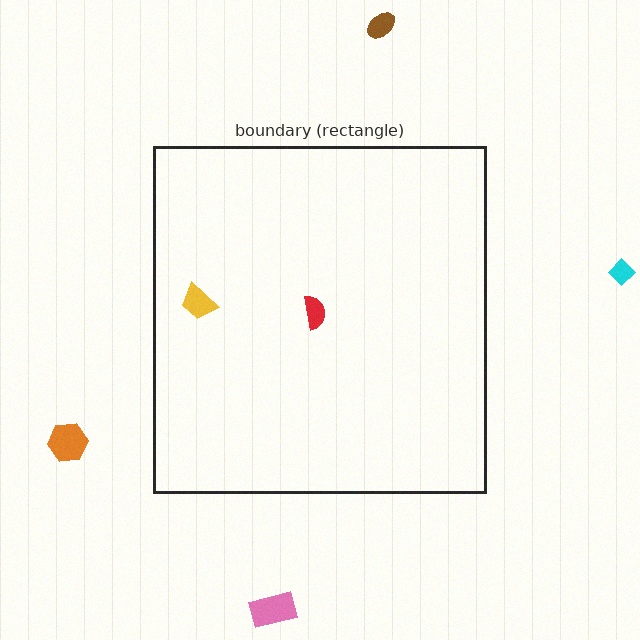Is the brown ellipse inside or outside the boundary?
Outside.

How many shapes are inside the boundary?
2 inside, 4 outside.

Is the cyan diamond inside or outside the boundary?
Outside.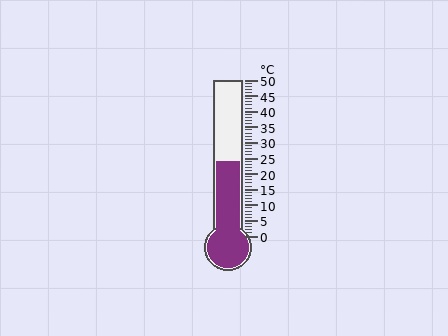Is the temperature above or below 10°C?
The temperature is above 10°C.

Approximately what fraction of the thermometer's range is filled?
The thermometer is filled to approximately 50% of its range.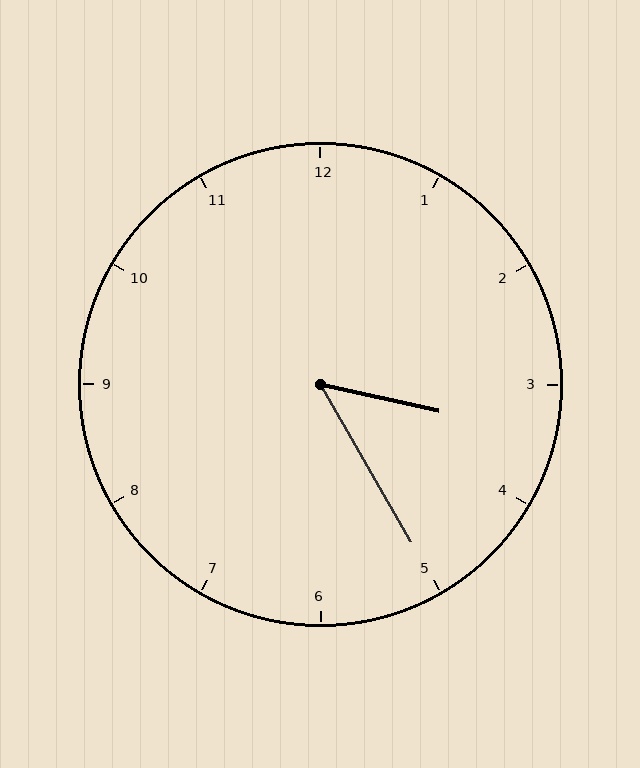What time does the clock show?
3:25.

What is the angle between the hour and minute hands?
Approximately 48 degrees.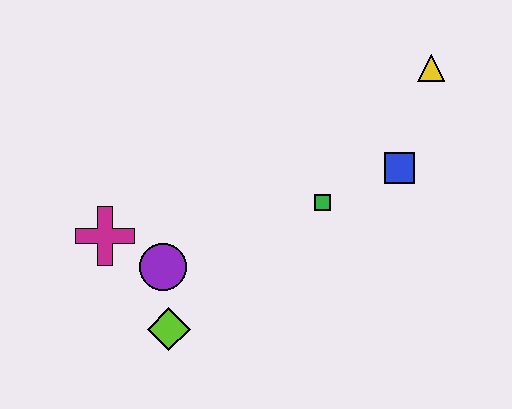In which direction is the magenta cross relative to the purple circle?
The magenta cross is to the left of the purple circle.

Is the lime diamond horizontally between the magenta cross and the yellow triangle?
Yes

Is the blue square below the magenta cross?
No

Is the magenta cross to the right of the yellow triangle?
No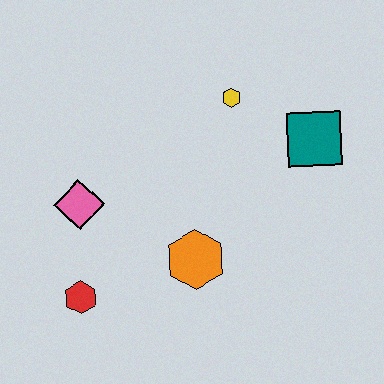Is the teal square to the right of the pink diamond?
Yes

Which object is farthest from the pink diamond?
The teal square is farthest from the pink diamond.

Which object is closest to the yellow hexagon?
The teal square is closest to the yellow hexagon.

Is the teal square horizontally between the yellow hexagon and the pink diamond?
No